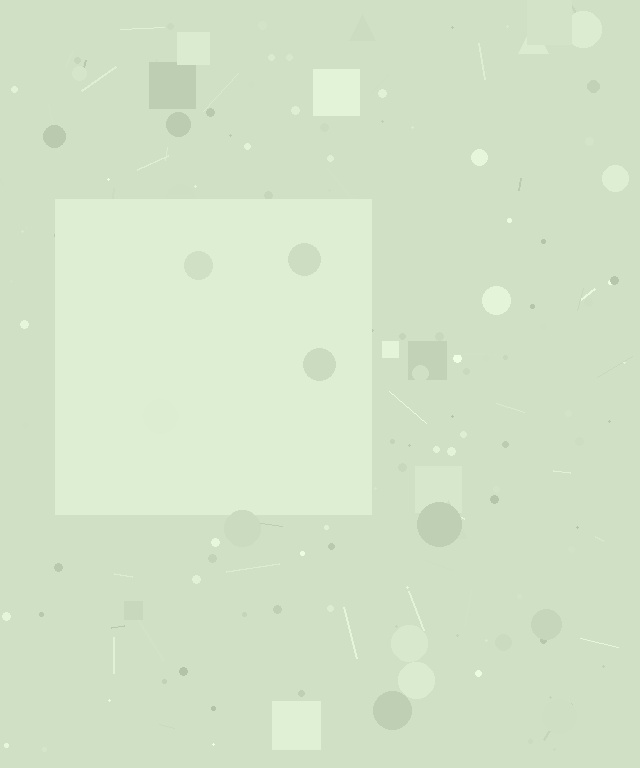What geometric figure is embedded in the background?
A square is embedded in the background.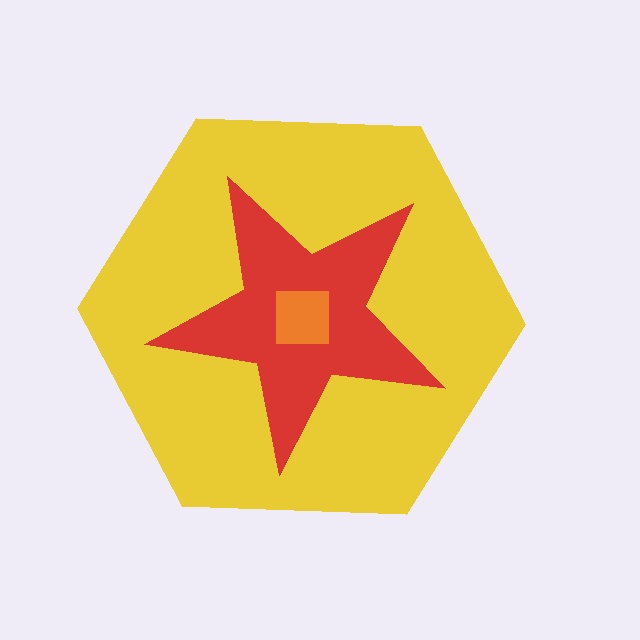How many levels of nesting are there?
3.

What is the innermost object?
The orange square.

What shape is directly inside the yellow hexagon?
The red star.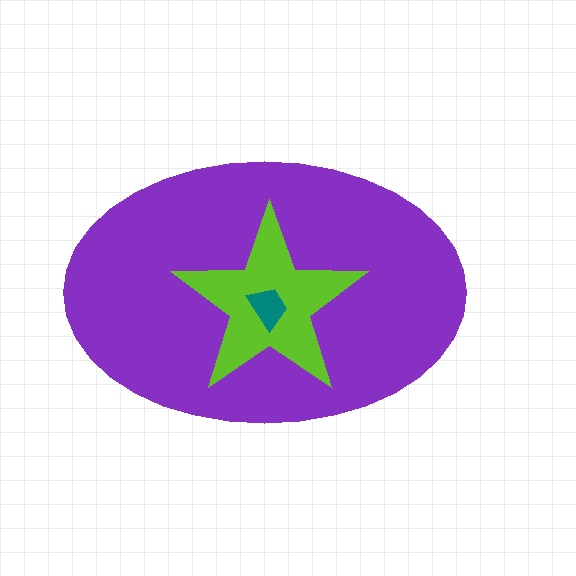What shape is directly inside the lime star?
The teal trapezoid.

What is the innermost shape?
The teal trapezoid.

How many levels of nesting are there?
3.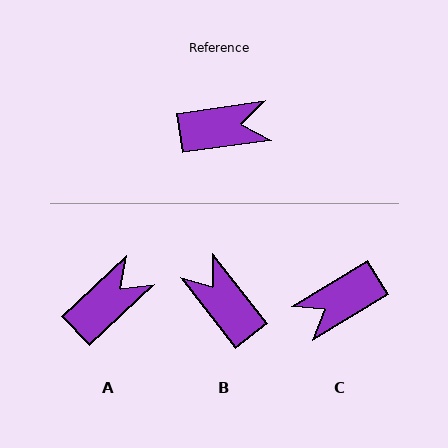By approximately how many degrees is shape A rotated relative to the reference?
Approximately 35 degrees counter-clockwise.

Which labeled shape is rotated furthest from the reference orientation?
C, about 157 degrees away.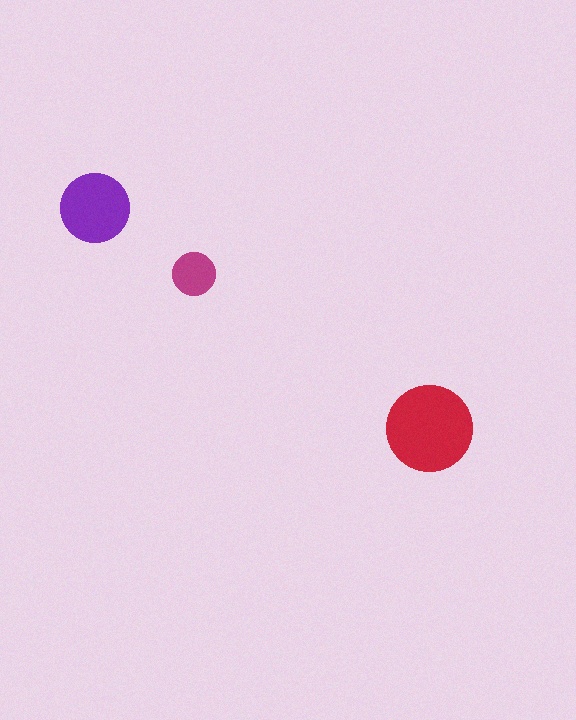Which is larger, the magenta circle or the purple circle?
The purple one.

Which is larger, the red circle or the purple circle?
The red one.